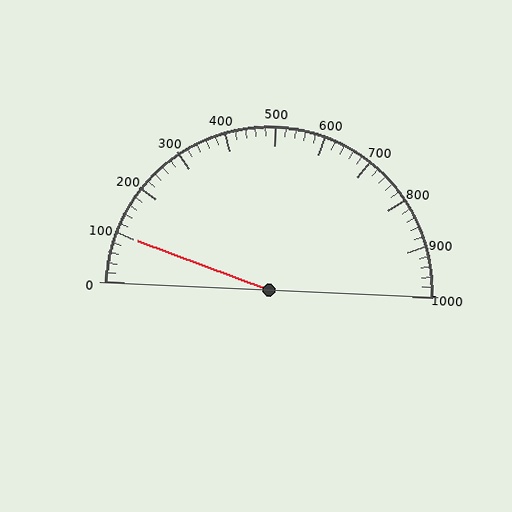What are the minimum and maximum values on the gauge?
The gauge ranges from 0 to 1000.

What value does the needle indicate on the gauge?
The needle indicates approximately 100.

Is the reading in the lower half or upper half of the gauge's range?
The reading is in the lower half of the range (0 to 1000).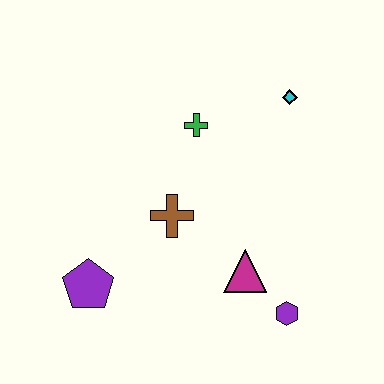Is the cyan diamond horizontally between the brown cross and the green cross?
No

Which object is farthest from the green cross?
The purple hexagon is farthest from the green cross.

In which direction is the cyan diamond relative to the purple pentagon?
The cyan diamond is to the right of the purple pentagon.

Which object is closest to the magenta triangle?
The purple hexagon is closest to the magenta triangle.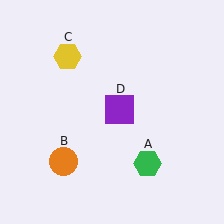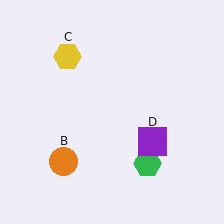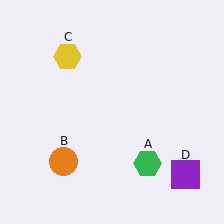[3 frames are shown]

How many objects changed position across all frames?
1 object changed position: purple square (object D).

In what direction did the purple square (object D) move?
The purple square (object D) moved down and to the right.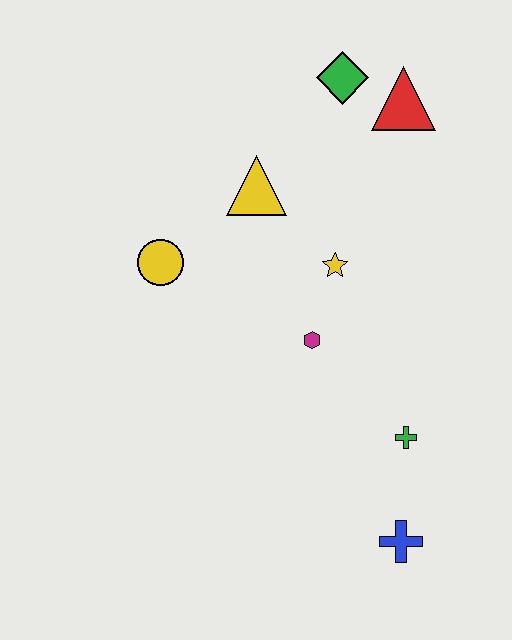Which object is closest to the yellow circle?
The yellow triangle is closest to the yellow circle.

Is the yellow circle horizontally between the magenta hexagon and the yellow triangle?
No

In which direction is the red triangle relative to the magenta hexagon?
The red triangle is above the magenta hexagon.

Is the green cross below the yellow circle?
Yes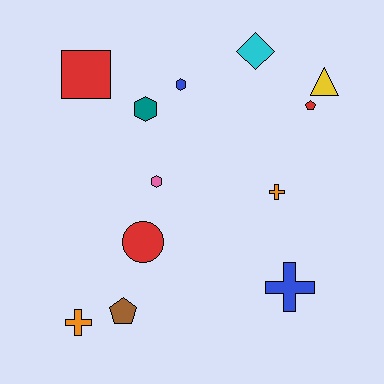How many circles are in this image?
There is 1 circle.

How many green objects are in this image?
There are no green objects.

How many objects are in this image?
There are 12 objects.